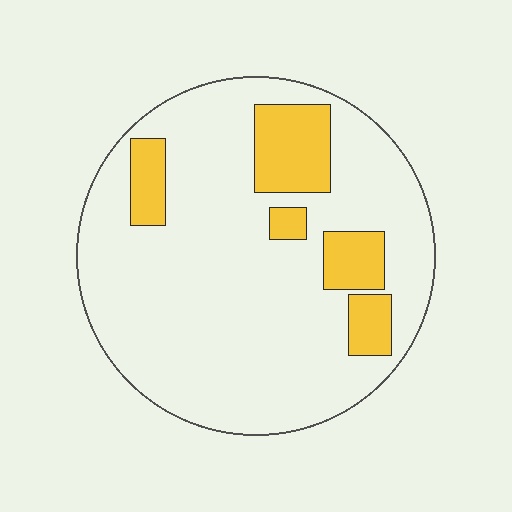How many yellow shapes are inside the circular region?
5.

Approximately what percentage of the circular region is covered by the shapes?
Approximately 15%.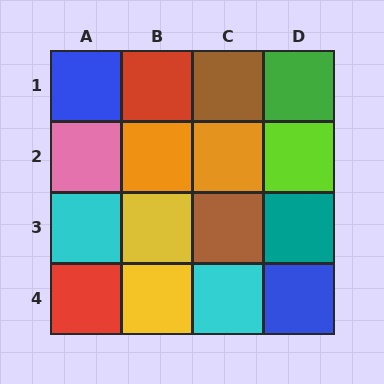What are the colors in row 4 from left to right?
Red, yellow, cyan, blue.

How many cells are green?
1 cell is green.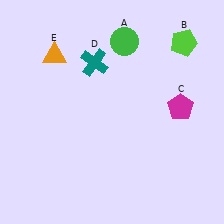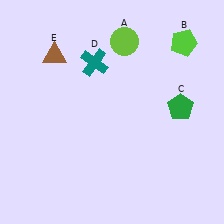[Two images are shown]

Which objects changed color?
A changed from green to lime. C changed from magenta to green. E changed from orange to brown.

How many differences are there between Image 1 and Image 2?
There are 3 differences between the two images.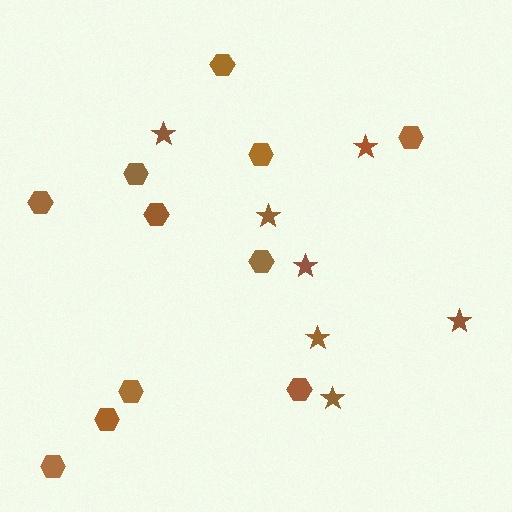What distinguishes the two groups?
There are 2 groups: one group of hexagons (11) and one group of stars (7).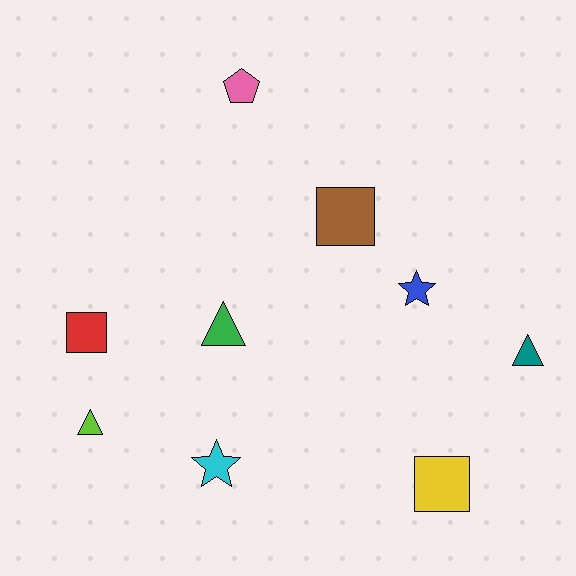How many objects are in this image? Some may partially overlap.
There are 9 objects.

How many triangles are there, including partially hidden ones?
There are 3 triangles.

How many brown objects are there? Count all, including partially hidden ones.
There is 1 brown object.